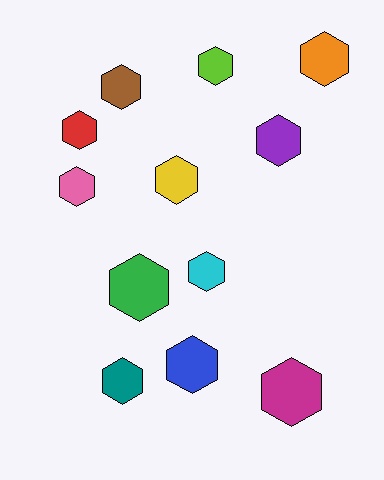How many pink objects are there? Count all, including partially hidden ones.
There is 1 pink object.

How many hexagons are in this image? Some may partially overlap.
There are 12 hexagons.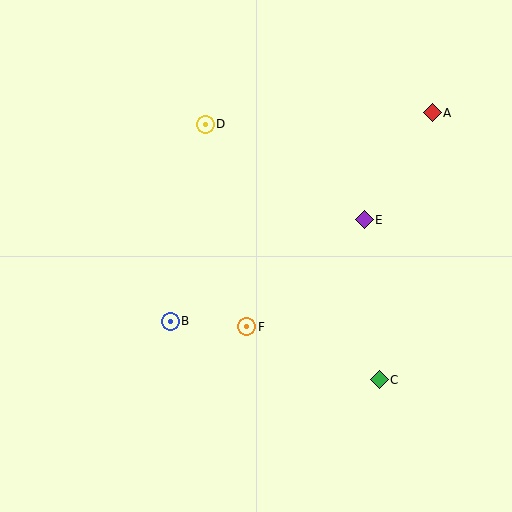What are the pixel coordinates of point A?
Point A is at (432, 113).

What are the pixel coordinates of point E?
Point E is at (364, 220).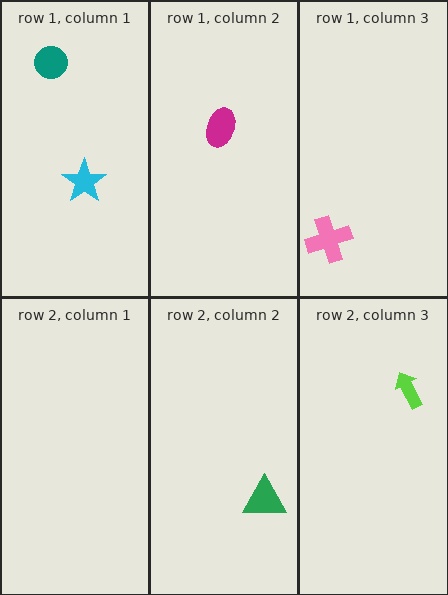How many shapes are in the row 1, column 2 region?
1.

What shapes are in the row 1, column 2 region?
The magenta ellipse.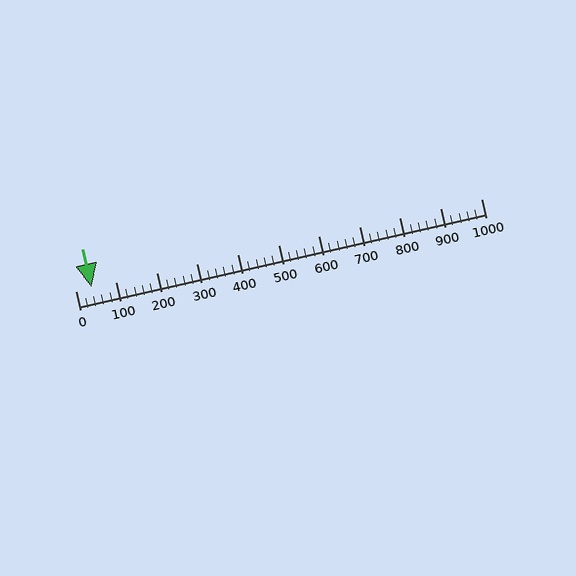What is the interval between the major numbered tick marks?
The major tick marks are spaced 100 units apart.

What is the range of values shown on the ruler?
The ruler shows values from 0 to 1000.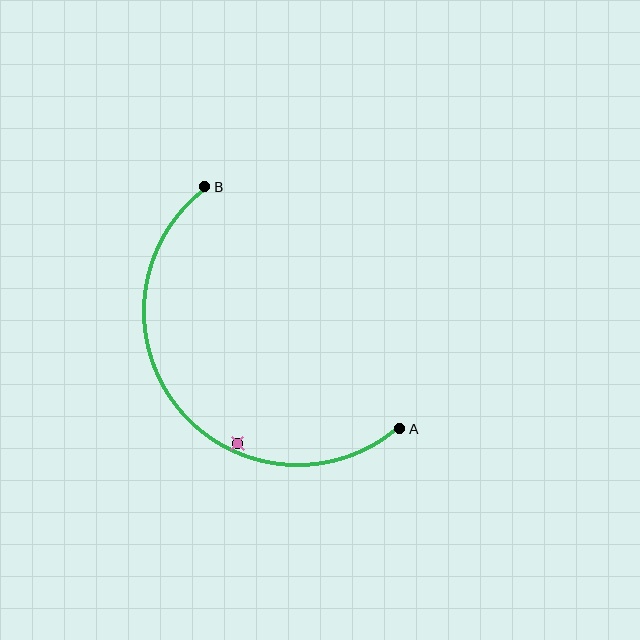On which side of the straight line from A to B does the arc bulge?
The arc bulges below and to the left of the straight line connecting A and B.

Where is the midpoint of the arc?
The arc midpoint is the point on the curve farthest from the straight line joining A and B. It sits below and to the left of that line.